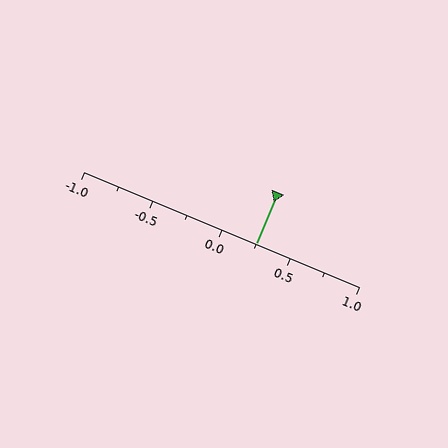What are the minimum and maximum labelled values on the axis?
The axis runs from -1.0 to 1.0.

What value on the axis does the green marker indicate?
The marker indicates approximately 0.25.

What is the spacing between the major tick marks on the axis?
The major ticks are spaced 0.5 apart.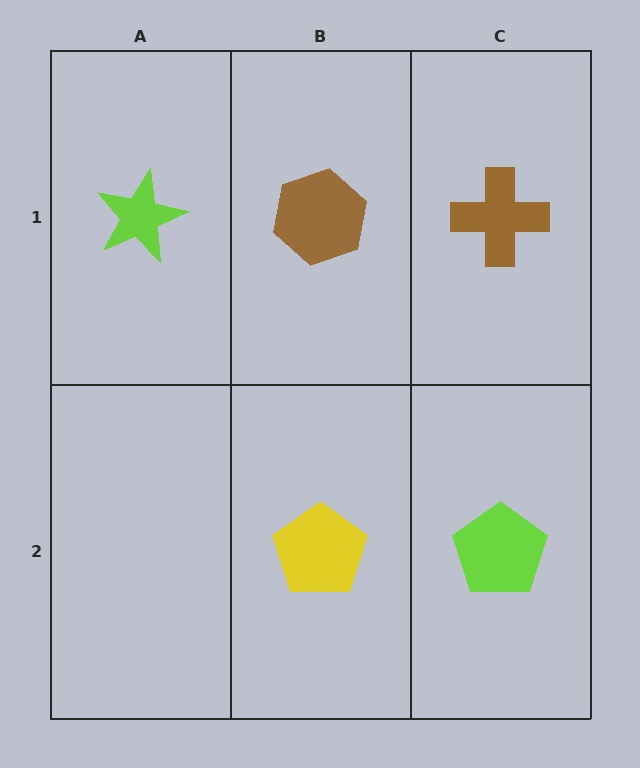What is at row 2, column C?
A lime pentagon.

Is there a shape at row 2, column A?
No, that cell is empty.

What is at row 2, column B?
A yellow pentagon.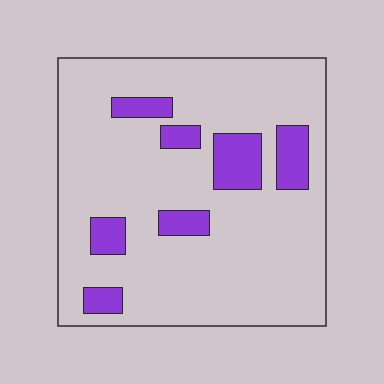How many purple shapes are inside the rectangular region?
7.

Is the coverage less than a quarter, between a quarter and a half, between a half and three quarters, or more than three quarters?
Less than a quarter.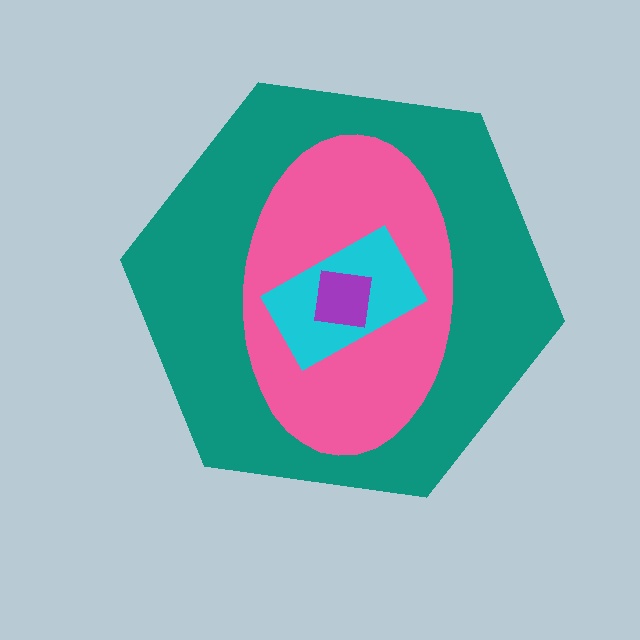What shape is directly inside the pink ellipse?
The cyan rectangle.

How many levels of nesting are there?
4.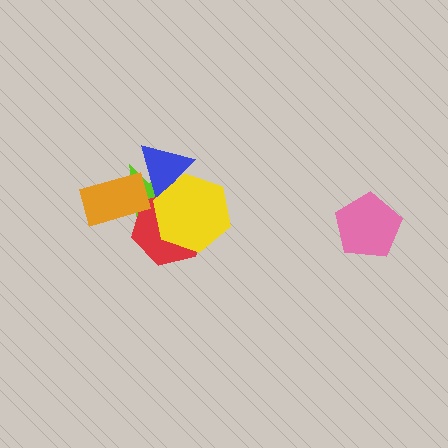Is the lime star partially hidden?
Yes, it is partially covered by another shape.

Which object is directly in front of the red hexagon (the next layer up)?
The yellow hexagon is directly in front of the red hexagon.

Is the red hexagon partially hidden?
Yes, it is partially covered by another shape.